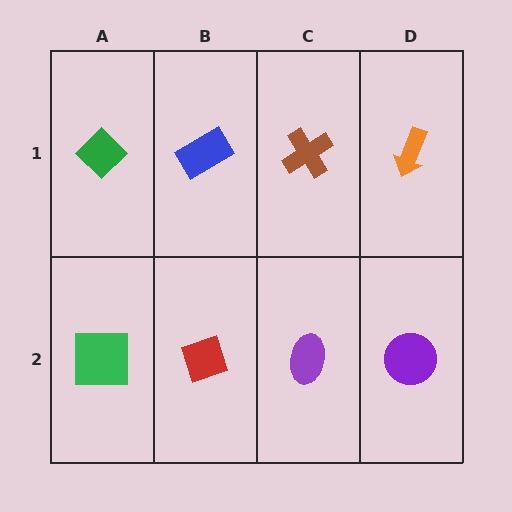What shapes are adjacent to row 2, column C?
A brown cross (row 1, column C), a red diamond (row 2, column B), a purple circle (row 2, column D).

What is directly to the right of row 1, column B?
A brown cross.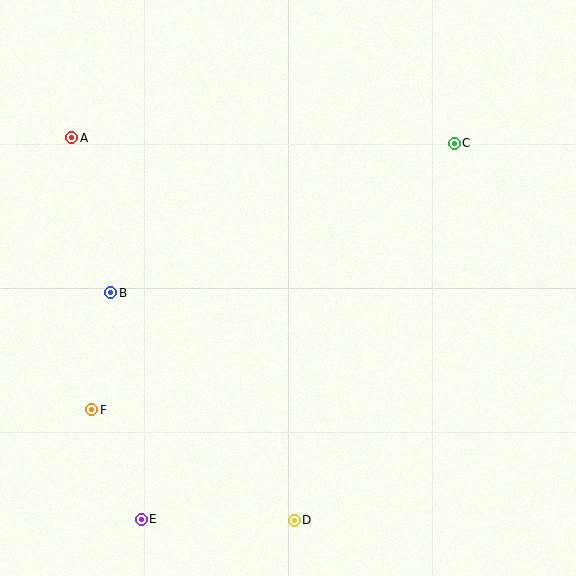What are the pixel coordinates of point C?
Point C is at (454, 143).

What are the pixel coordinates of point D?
Point D is at (294, 520).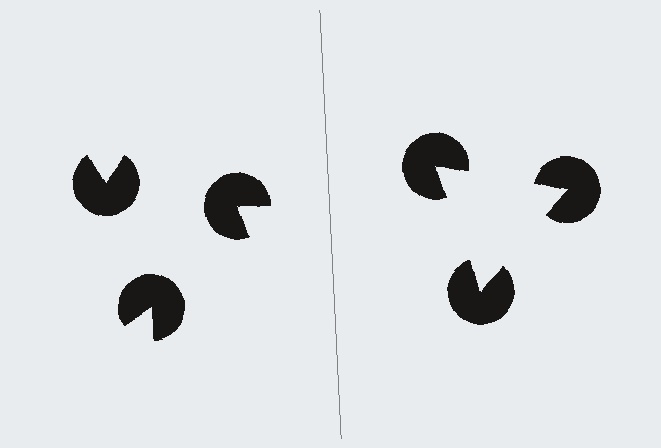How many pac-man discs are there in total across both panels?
6 — 3 on each side.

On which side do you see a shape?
An illusory triangle appears on the right side. On the left side the wedge cuts are rotated, so no coherent shape forms.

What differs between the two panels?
The pac-man discs are positioned identically on both sides; only the wedge orientations differ. On the right they align to a triangle; on the left they are misaligned.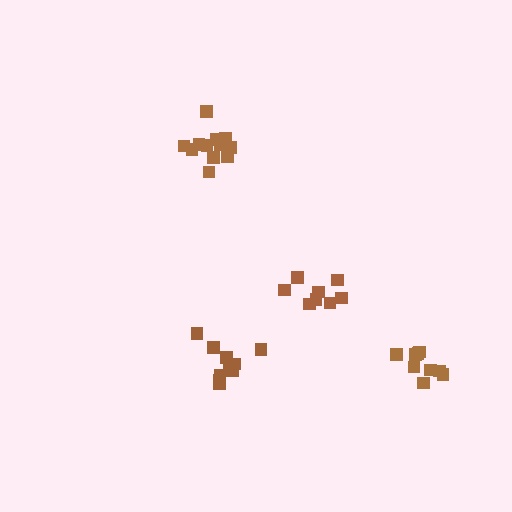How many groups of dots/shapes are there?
There are 4 groups.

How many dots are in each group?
Group 1: 9 dots, Group 2: 11 dots, Group 3: 12 dots, Group 4: 8 dots (40 total).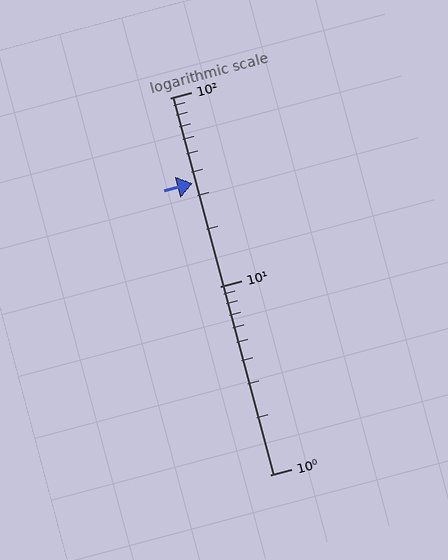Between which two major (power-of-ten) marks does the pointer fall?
The pointer is between 10 and 100.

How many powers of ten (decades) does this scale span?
The scale spans 2 decades, from 1 to 100.